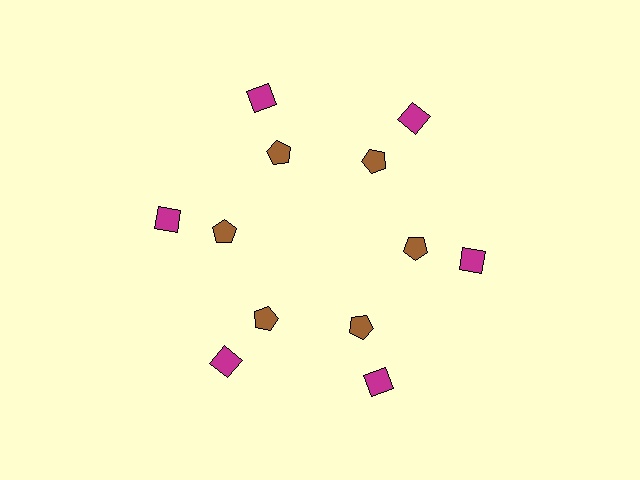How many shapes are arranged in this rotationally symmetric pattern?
There are 12 shapes, arranged in 6 groups of 2.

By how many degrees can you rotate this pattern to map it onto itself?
The pattern maps onto itself every 60 degrees of rotation.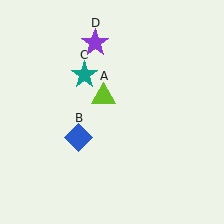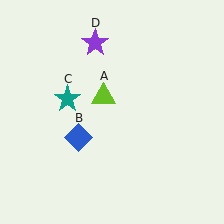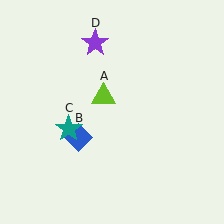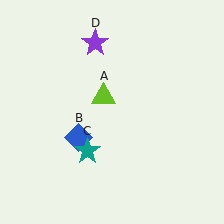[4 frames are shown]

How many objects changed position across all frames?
1 object changed position: teal star (object C).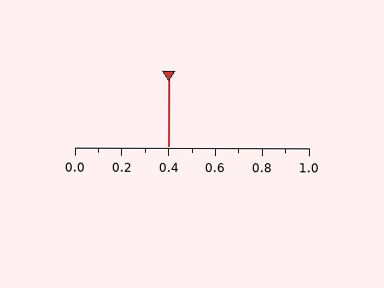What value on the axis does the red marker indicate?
The marker indicates approximately 0.4.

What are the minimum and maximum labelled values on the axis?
The axis runs from 0.0 to 1.0.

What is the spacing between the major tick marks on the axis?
The major ticks are spaced 0.2 apart.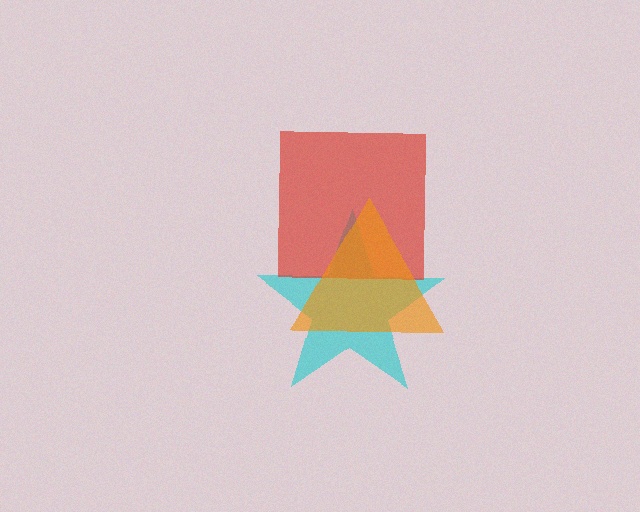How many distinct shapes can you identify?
There are 3 distinct shapes: a cyan star, a red square, an orange triangle.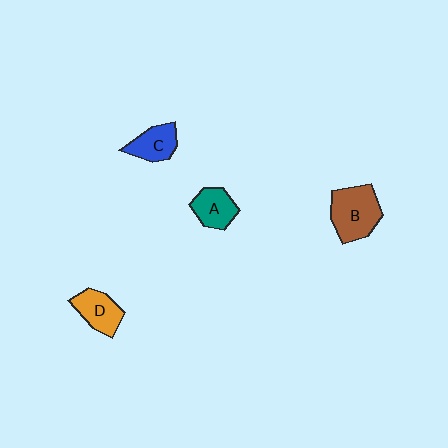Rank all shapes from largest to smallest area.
From largest to smallest: B (brown), D (orange), A (teal), C (blue).